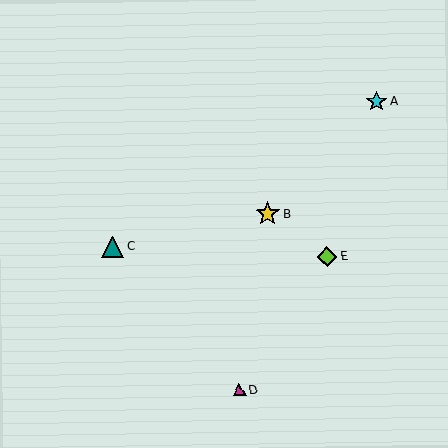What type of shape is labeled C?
Shape C is a teal triangle.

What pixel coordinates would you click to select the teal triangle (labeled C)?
Click at (113, 247) to select the teal triangle C.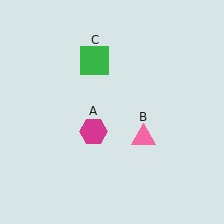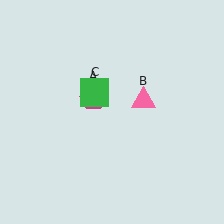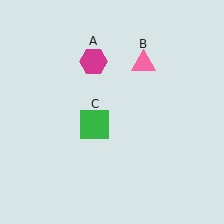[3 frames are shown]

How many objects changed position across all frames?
3 objects changed position: magenta hexagon (object A), pink triangle (object B), green square (object C).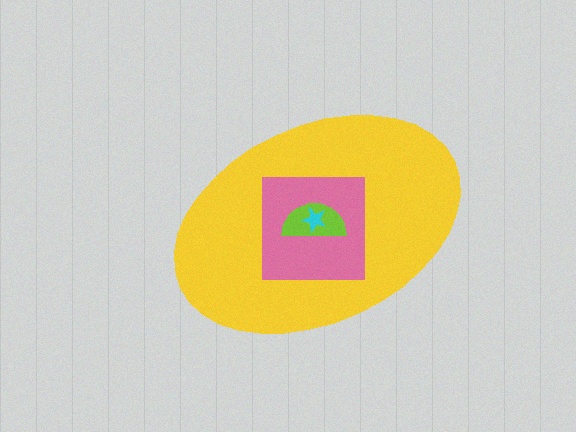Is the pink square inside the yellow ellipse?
Yes.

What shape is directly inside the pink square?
The lime semicircle.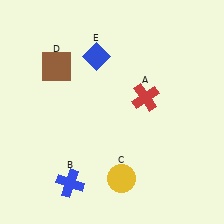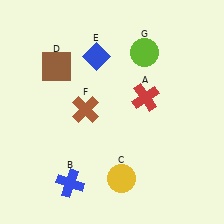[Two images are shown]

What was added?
A brown cross (F), a lime circle (G) were added in Image 2.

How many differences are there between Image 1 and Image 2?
There are 2 differences between the two images.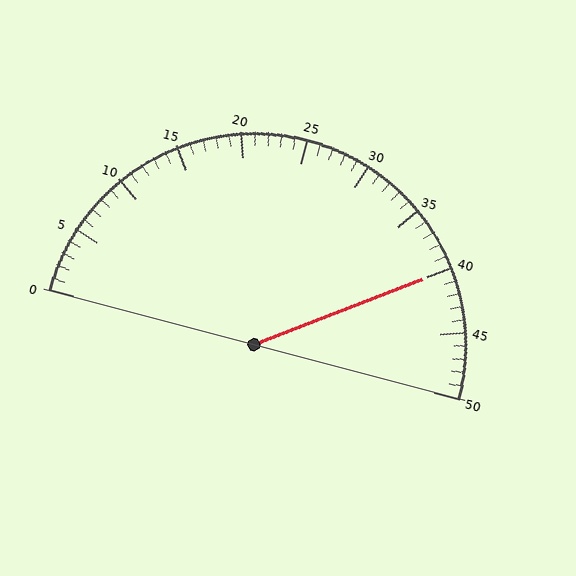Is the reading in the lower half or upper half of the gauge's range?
The reading is in the upper half of the range (0 to 50).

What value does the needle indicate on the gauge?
The needle indicates approximately 40.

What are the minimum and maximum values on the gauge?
The gauge ranges from 0 to 50.